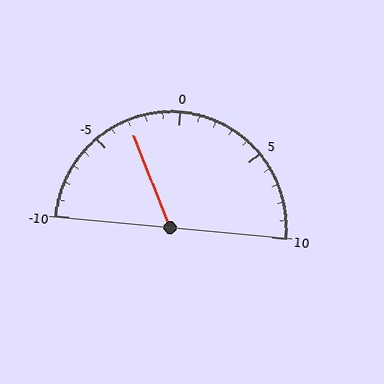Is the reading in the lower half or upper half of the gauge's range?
The reading is in the lower half of the range (-10 to 10).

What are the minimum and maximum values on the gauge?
The gauge ranges from -10 to 10.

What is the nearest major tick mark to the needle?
The nearest major tick mark is -5.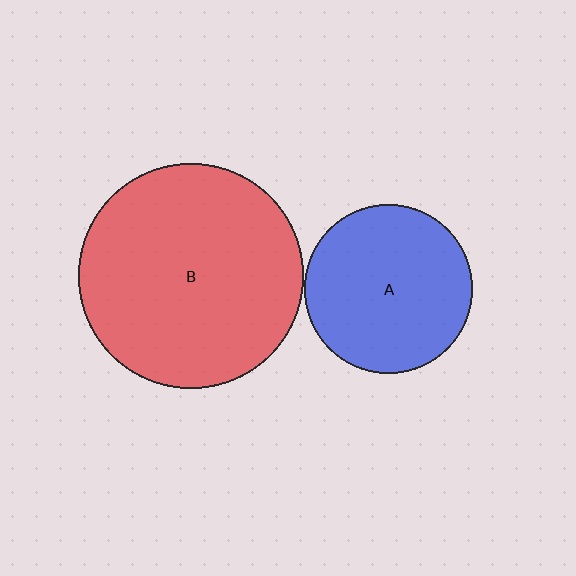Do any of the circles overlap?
No, none of the circles overlap.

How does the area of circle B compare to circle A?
Approximately 1.8 times.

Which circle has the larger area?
Circle B (red).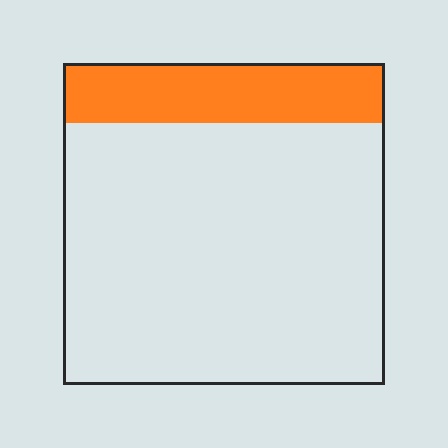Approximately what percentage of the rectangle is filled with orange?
Approximately 20%.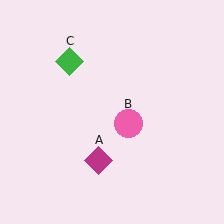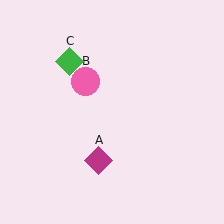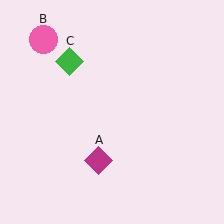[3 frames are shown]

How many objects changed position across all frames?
1 object changed position: pink circle (object B).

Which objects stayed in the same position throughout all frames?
Magenta diamond (object A) and green diamond (object C) remained stationary.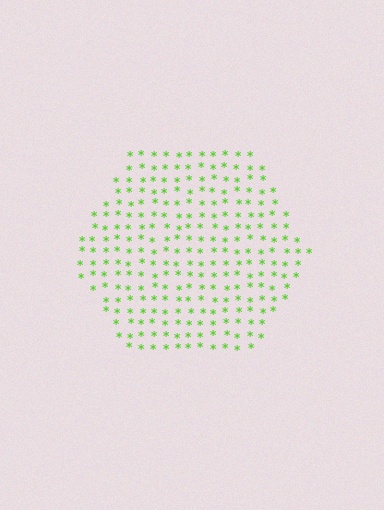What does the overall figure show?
The overall figure shows a hexagon.